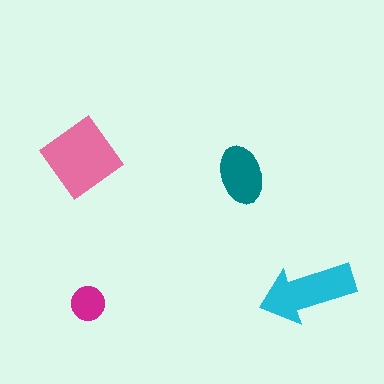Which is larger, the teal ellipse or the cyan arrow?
The cyan arrow.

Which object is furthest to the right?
The cyan arrow is rightmost.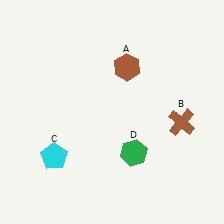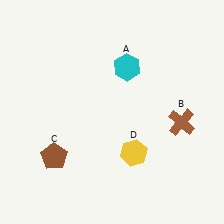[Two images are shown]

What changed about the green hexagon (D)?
In Image 1, D is green. In Image 2, it changed to yellow.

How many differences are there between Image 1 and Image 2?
There are 3 differences between the two images.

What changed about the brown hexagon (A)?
In Image 1, A is brown. In Image 2, it changed to cyan.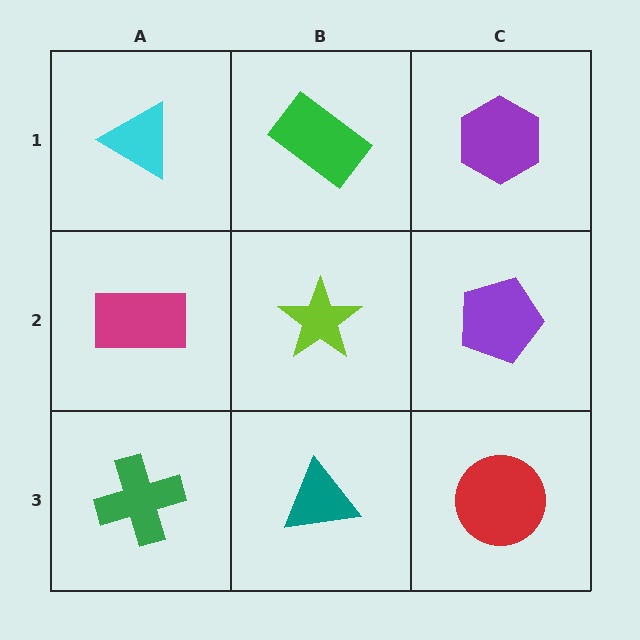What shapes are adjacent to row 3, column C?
A purple pentagon (row 2, column C), a teal triangle (row 3, column B).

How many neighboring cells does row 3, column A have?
2.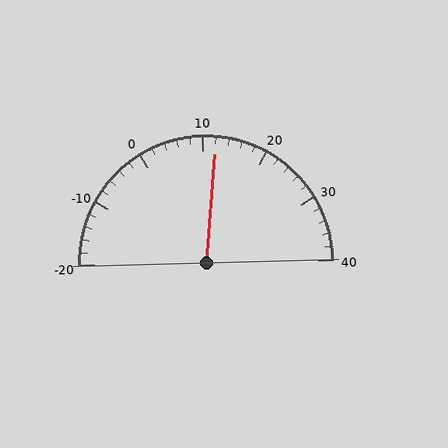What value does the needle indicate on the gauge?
The needle indicates approximately 12.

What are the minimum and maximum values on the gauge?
The gauge ranges from -20 to 40.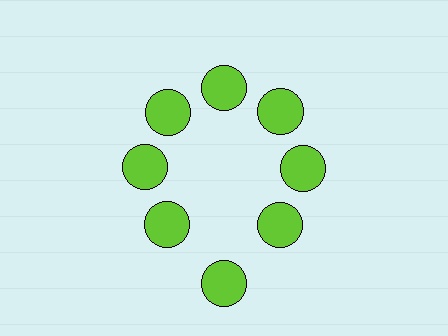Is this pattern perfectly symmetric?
No. The 8 lime circles are arranged in a ring, but one element near the 6 o'clock position is pushed outward from the center, breaking the 8-fold rotational symmetry.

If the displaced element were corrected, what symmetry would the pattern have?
It would have 8-fold rotational symmetry — the pattern would map onto itself every 45 degrees.